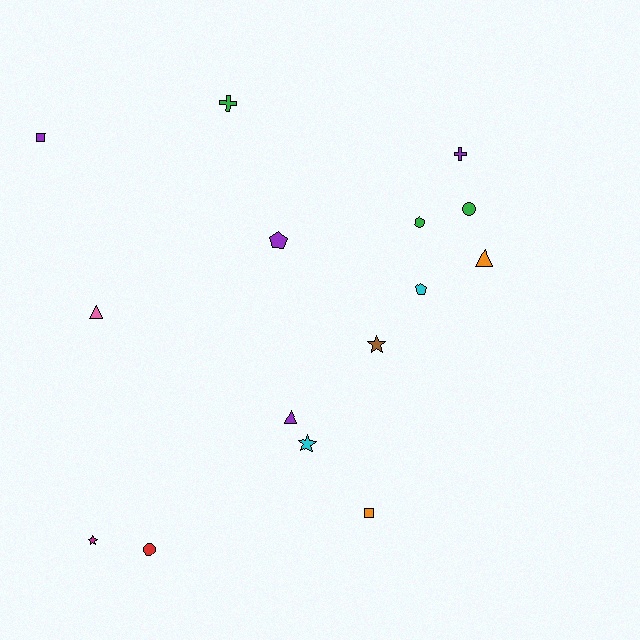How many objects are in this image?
There are 15 objects.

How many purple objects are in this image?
There are 4 purple objects.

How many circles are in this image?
There are 2 circles.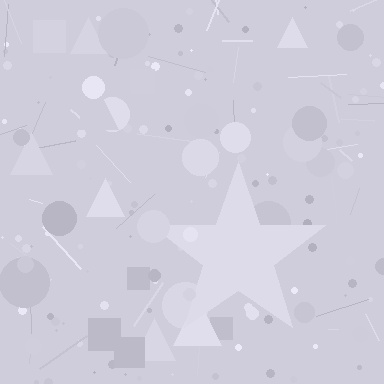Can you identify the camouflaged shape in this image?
The camouflaged shape is a star.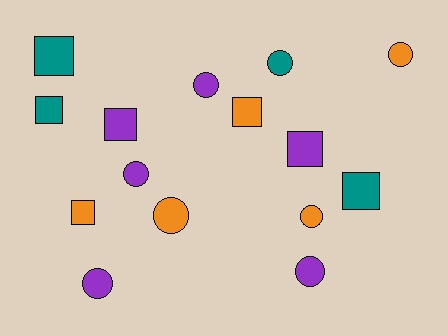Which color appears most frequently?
Purple, with 6 objects.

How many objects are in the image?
There are 15 objects.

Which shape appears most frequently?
Circle, with 8 objects.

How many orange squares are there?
There are 2 orange squares.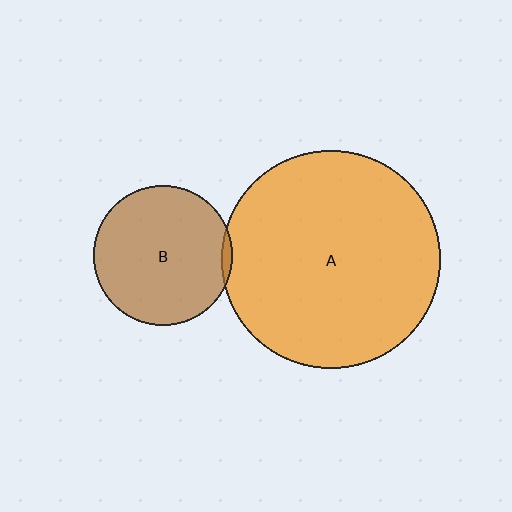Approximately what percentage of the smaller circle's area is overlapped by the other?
Approximately 5%.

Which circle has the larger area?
Circle A (orange).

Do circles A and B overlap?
Yes.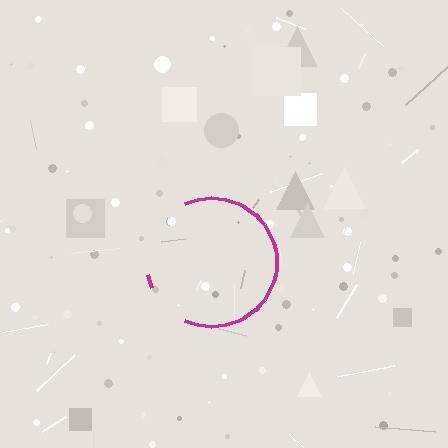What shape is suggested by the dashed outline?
The dashed outline suggests a circle.